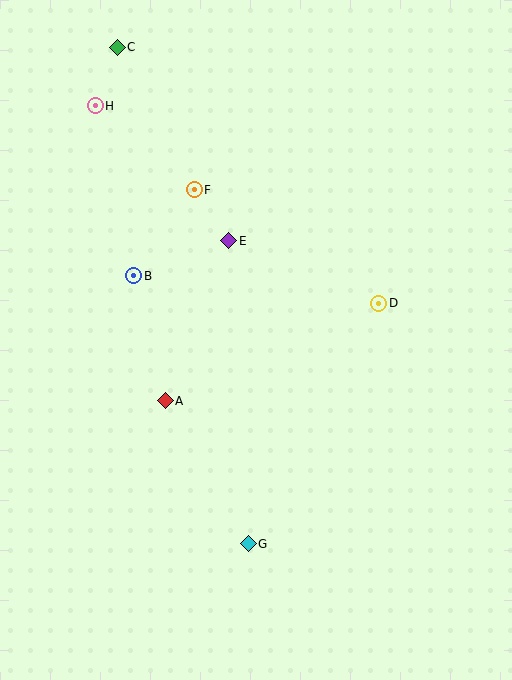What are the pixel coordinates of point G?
Point G is at (248, 544).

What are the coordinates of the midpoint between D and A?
The midpoint between D and A is at (272, 352).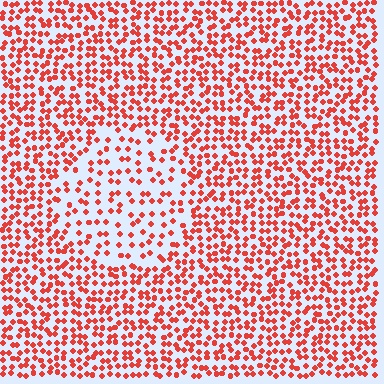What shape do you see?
I see a circle.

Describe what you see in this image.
The image contains small red elements arranged at two different densities. A circle-shaped region is visible where the elements are less densely packed than the surrounding area.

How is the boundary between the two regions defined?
The boundary is defined by a change in element density (approximately 1.9x ratio). All elements are the same color, size, and shape.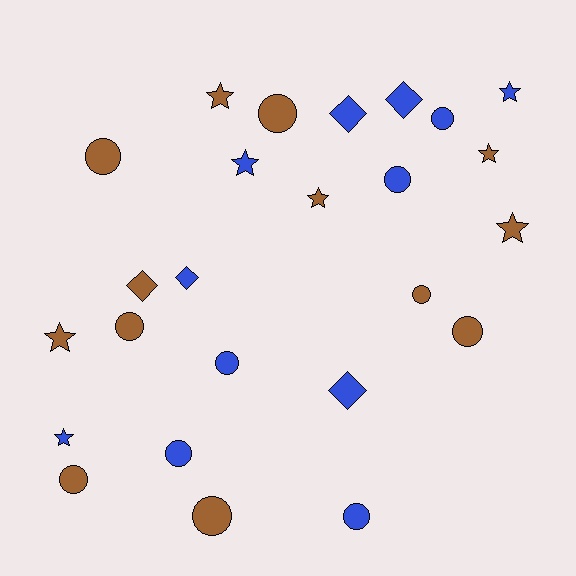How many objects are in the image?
There are 25 objects.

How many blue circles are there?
There are 5 blue circles.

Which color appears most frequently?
Brown, with 13 objects.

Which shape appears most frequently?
Circle, with 12 objects.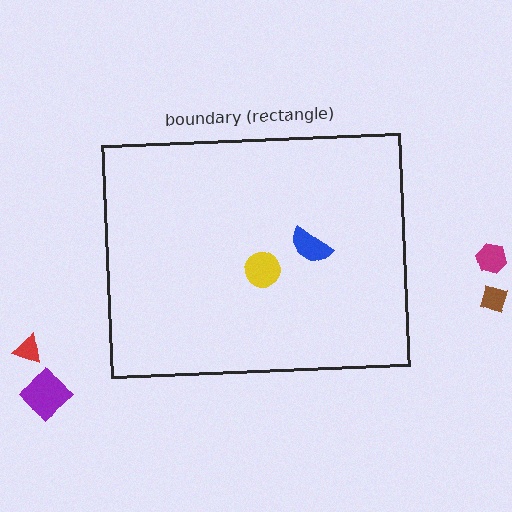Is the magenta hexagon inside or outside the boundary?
Outside.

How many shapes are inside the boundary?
2 inside, 4 outside.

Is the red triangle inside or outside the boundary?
Outside.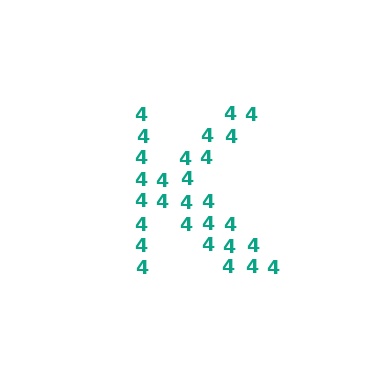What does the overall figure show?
The overall figure shows the letter K.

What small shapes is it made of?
It is made of small digit 4's.